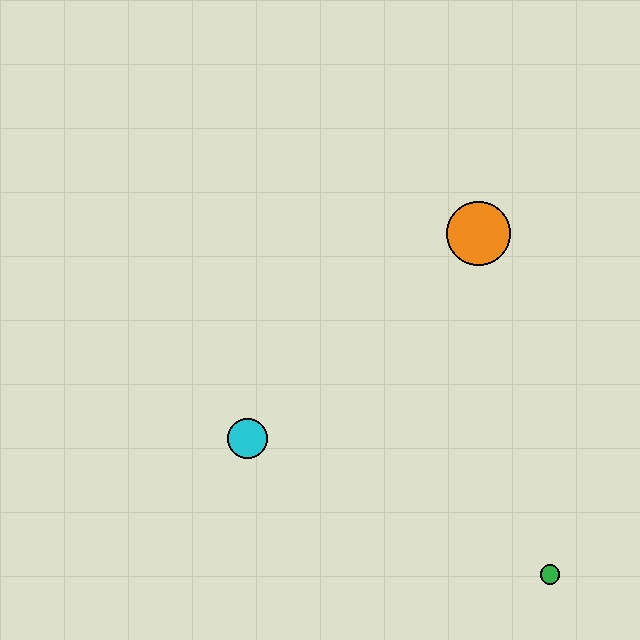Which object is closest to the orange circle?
The cyan circle is closest to the orange circle.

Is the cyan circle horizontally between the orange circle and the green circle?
No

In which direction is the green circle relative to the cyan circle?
The green circle is to the right of the cyan circle.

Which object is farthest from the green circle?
The orange circle is farthest from the green circle.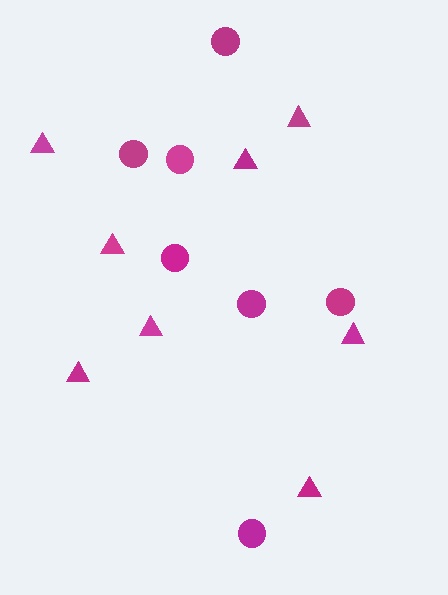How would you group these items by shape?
There are 2 groups: one group of triangles (8) and one group of circles (7).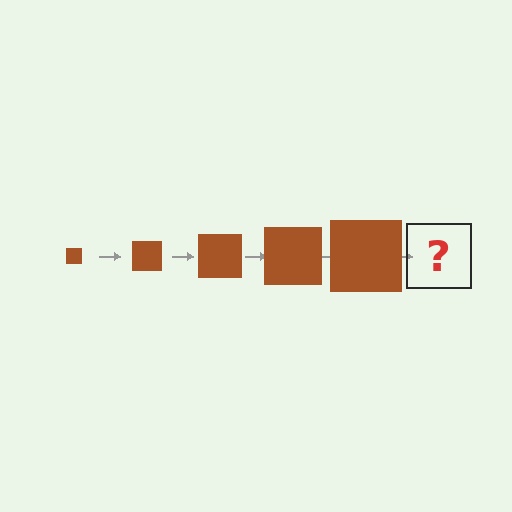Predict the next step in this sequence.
The next step is a brown square, larger than the previous one.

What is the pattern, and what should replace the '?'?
The pattern is that the square gets progressively larger each step. The '?' should be a brown square, larger than the previous one.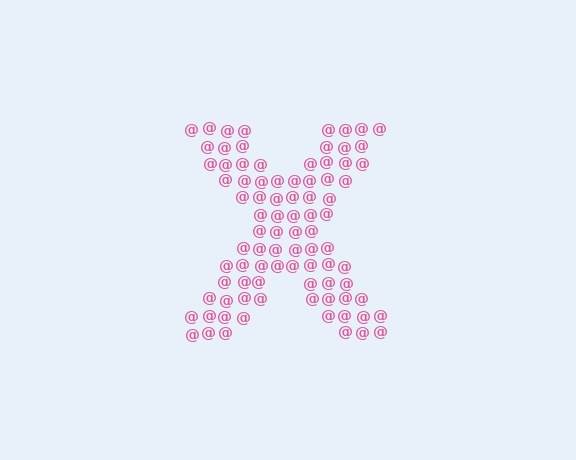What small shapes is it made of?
It is made of small at signs.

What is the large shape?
The large shape is the letter X.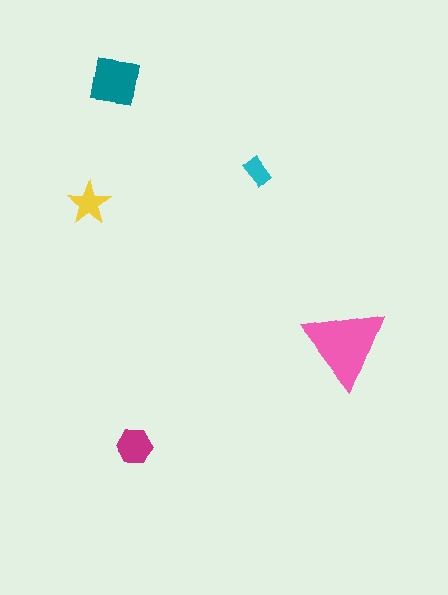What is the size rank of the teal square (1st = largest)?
2nd.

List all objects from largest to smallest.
The pink triangle, the teal square, the magenta hexagon, the yellow star, the cyan rectangle.